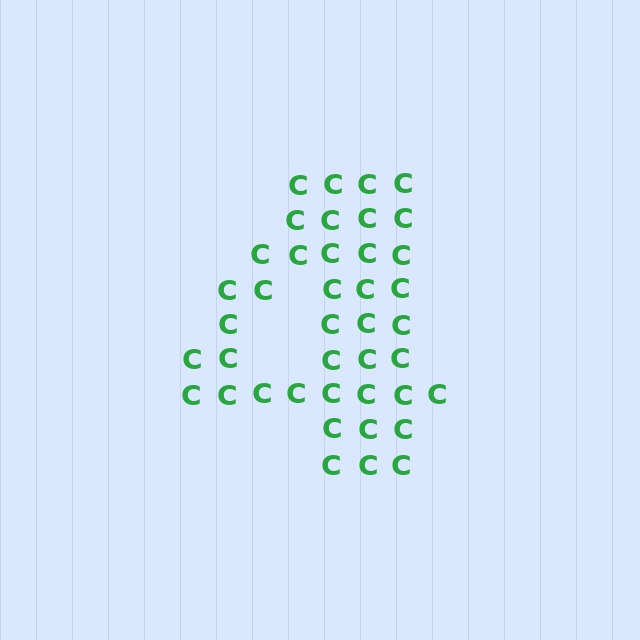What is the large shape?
The large shape is the digit 4.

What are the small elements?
The small elements are letter C's.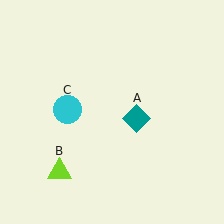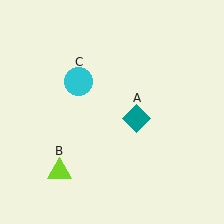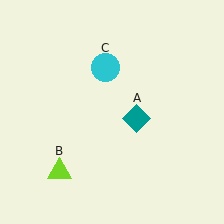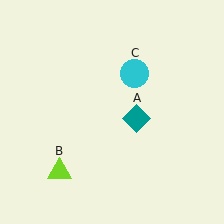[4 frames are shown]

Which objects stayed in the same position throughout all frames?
Teal diamond (object A) and lime triangle (object B) remained stationary.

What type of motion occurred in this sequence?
The cyan circle (object C) rotated clockwise around the center of the scene.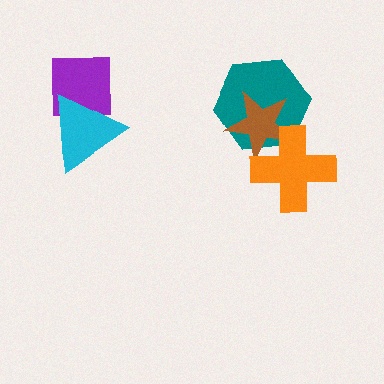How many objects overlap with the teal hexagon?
2 objects overlap with the teal hexagon.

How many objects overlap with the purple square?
1 object overlaps with the purple square.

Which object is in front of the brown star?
The orange cross is in front of the brown star.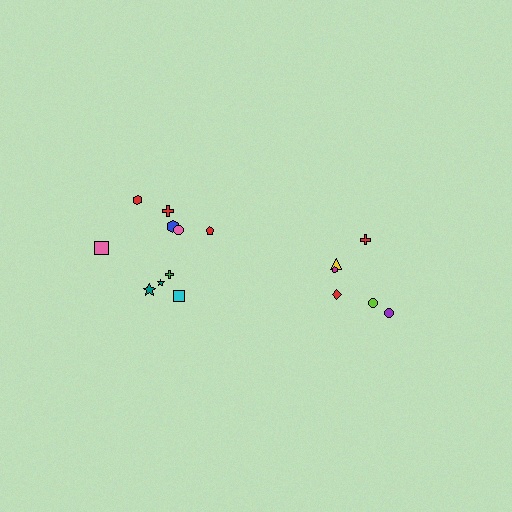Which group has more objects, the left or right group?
The left group.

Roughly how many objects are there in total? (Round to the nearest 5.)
Roughly 15 objects in total.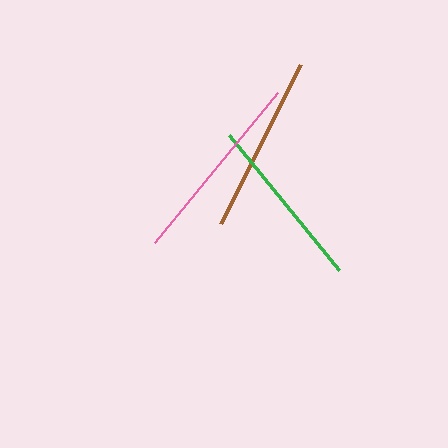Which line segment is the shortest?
The green line is the shortest at approximately 174 pixels.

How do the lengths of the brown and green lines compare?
The brown and green lines are approximately the same length.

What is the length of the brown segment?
The brown segment is approximately 178 pixels long.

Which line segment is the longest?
The pink line is the longest at approximately 194 pixels.